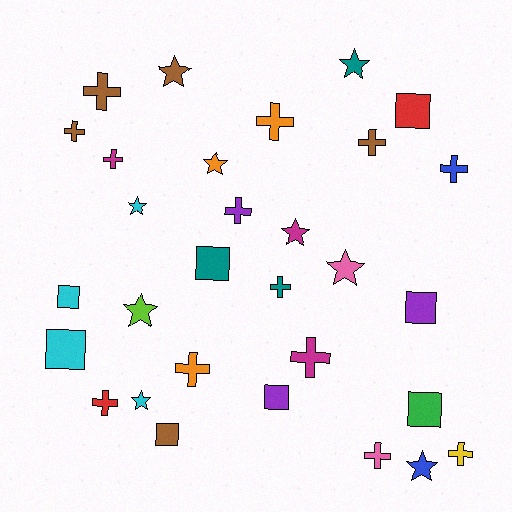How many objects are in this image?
There are 30 objects.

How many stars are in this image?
There are 9 stars.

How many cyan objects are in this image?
There are 4 cyan objects.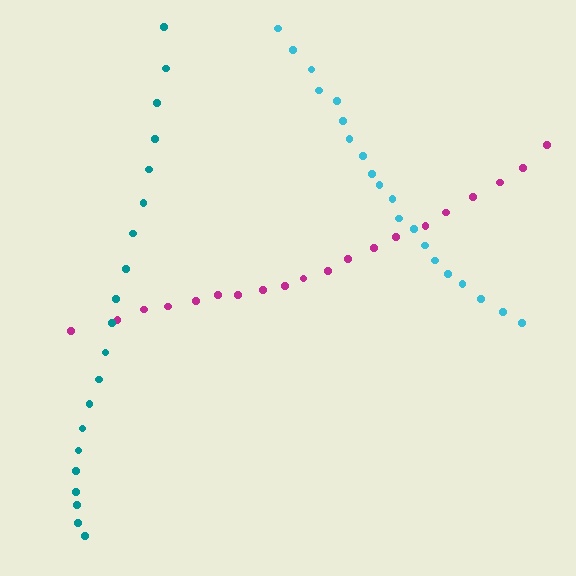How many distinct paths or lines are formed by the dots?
There are 3 distinct paths.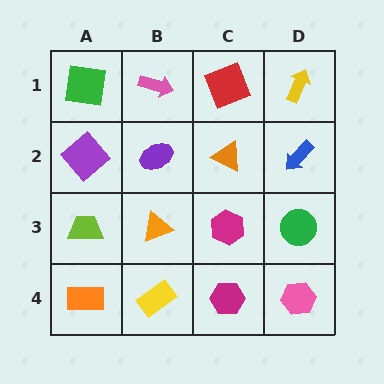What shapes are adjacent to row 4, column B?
An orange triangle (row 3, column B), an orange rectangle (row 4, column A), a magenta hexagon (row 4, column C).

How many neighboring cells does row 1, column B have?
3.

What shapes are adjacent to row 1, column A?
A purple diamond (row 2, column A), a pink arrow (row 1, column B).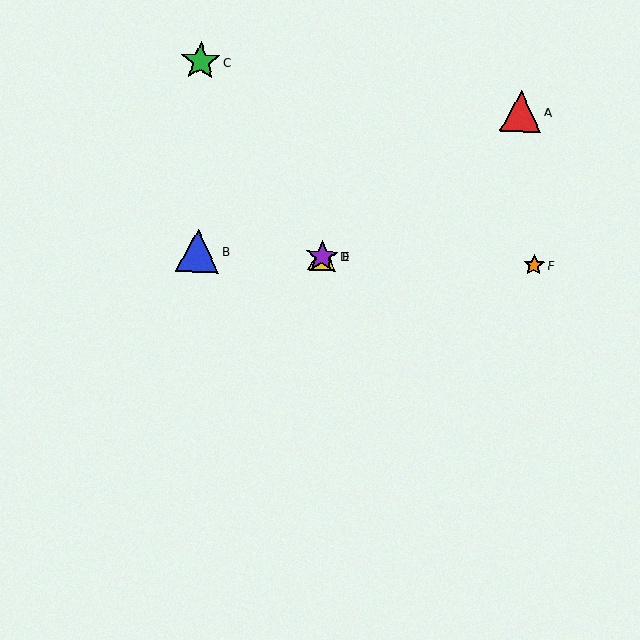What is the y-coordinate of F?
Object F is at y≈265.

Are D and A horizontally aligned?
No, D is at y≈256 and A is at y≈111.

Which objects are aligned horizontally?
Objects B, D, E, F are aligned horizontally.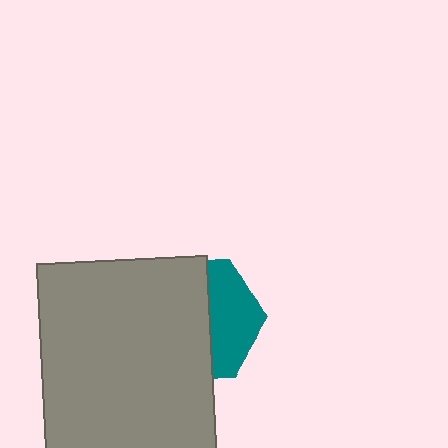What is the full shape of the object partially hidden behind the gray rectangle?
The partially hidden object is a teal hexagon.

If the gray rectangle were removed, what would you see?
You would see the complete teal hexagon.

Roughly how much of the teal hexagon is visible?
A small part of it is visible (roughly 38%).